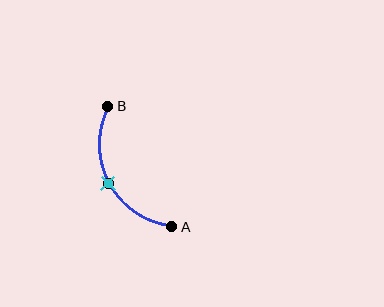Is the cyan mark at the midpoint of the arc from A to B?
Yes. The cyan mark lies on the arc at equal arc-length from both A and B — it is the arc midpoint.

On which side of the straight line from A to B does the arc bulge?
The arc bulges to the left of the straight line connecting A and B.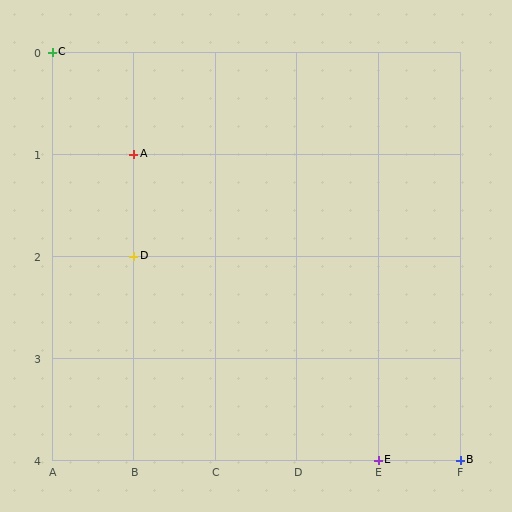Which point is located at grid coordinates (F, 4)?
Point B is at (F, 4).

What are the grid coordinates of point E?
Point E is at grid coordinates (E, 4).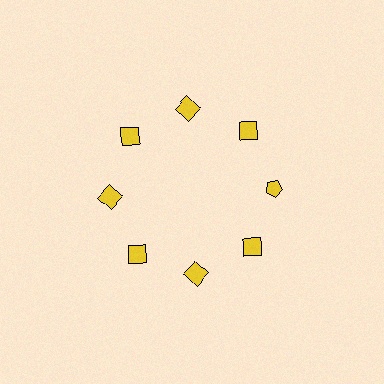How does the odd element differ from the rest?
It has a different shape: pentagon instead of square.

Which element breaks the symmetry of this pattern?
The yellow pentagon at roughly the 3 o'clock position breaks the symmetry. All other shapes are yellow squares.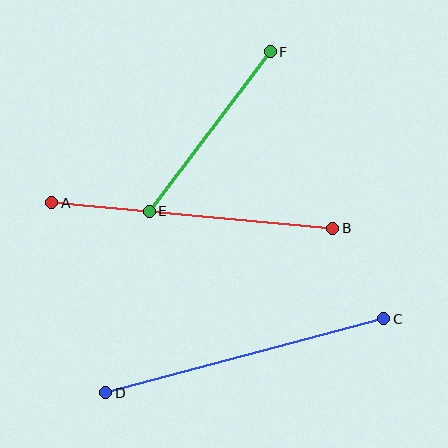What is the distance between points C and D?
The distance is approximately 288 pixels.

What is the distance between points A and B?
The distance is approximately 283 pixels.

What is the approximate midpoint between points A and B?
The midpoint is at approximately (192, 215) pixels.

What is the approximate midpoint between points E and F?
The midpoint is at approximately (210, 132) pixels.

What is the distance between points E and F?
The distance is approximately 200 pixels.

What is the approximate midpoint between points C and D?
The midpoint is at approximately (245, 356) pixels.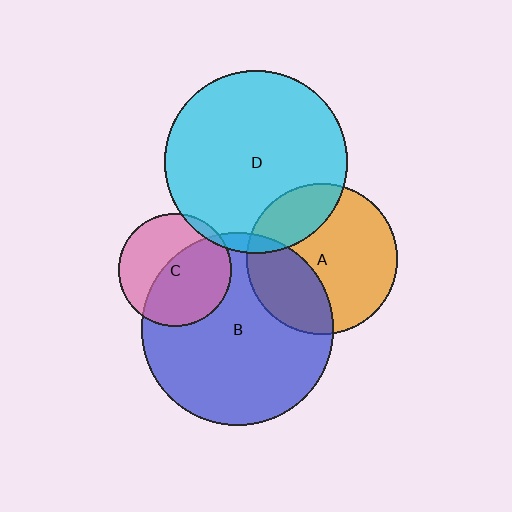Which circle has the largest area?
Circle B (blue).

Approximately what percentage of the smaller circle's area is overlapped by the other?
Approximately 5%.